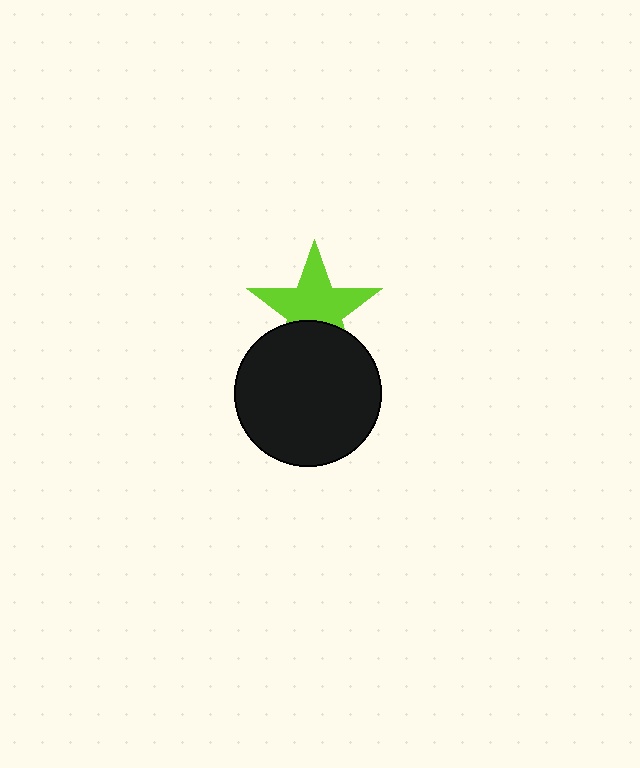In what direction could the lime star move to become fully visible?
The lime star could move up. That would shift it out from behind the black circle entirely.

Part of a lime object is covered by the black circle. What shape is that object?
It is a star.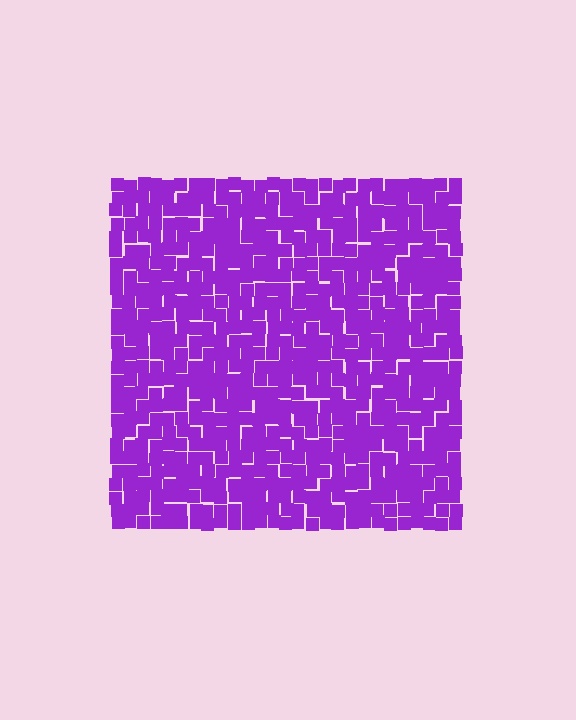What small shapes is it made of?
It is made of small squares.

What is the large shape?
The large shape is a square.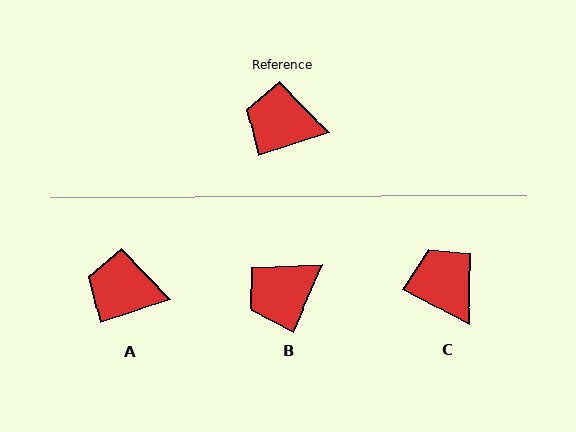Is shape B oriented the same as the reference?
No, it is off by about 49 degrees.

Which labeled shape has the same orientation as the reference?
A.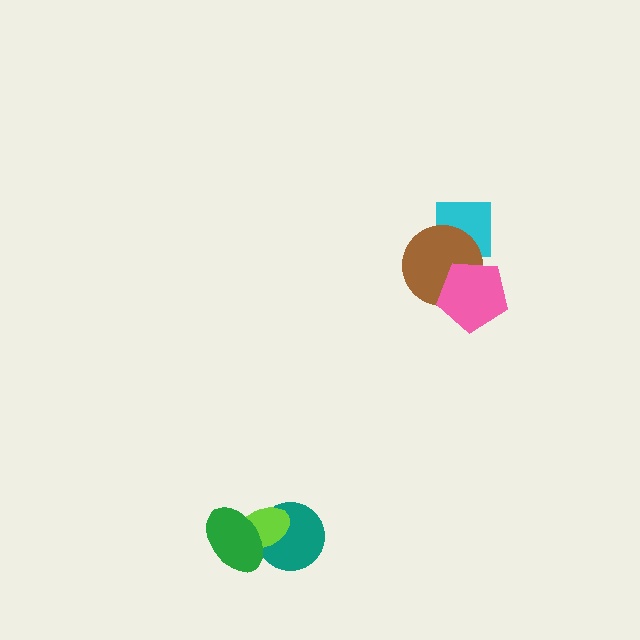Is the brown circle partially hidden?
Yes, it is partially covered by another shape.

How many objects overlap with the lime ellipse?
2 objects overlap with the lime ellipse.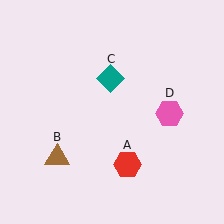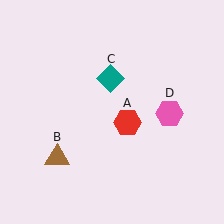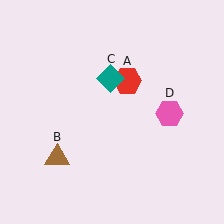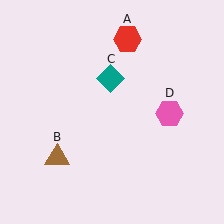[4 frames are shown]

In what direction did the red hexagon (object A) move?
The red hexagon (object A) moved up.